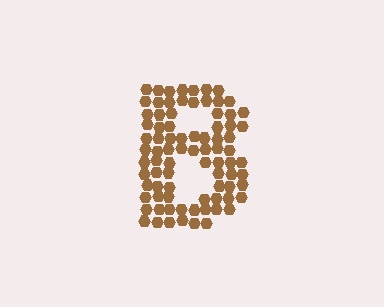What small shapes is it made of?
It is made of small hexagons.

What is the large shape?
The large shape is the letter B.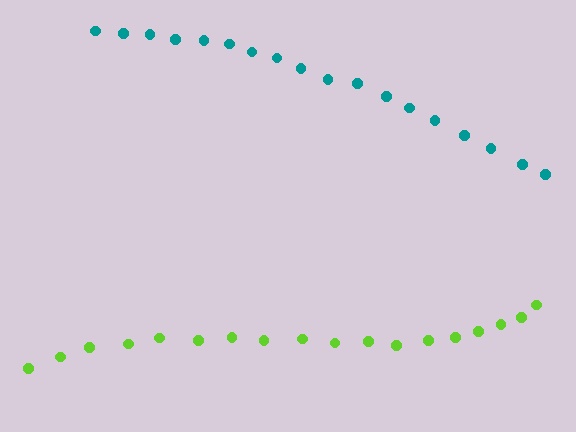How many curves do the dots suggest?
There are 2 distinct paths.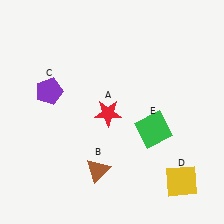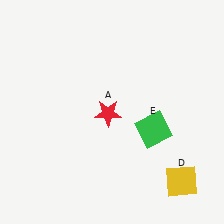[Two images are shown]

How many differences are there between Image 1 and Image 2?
There are 2 differences between the two images.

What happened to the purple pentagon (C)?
The purple pentagon (C) was removed in Image 2. It was in the top-left area of Image 1.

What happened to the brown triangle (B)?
The brown triangle (B) was removed in Image 2. It was in the bottom-left area of Image 1.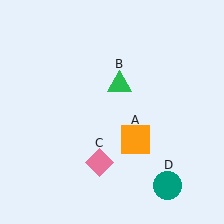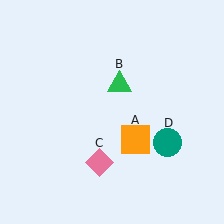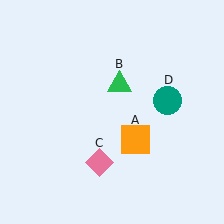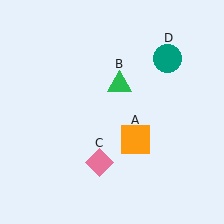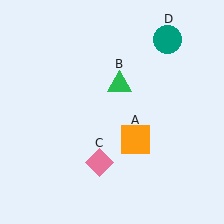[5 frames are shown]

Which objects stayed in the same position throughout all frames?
Orange square (object A) and green triangle (object B) and pink diamond (object C) remained stationary.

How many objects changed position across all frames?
1 object changed position: teal circle (object D).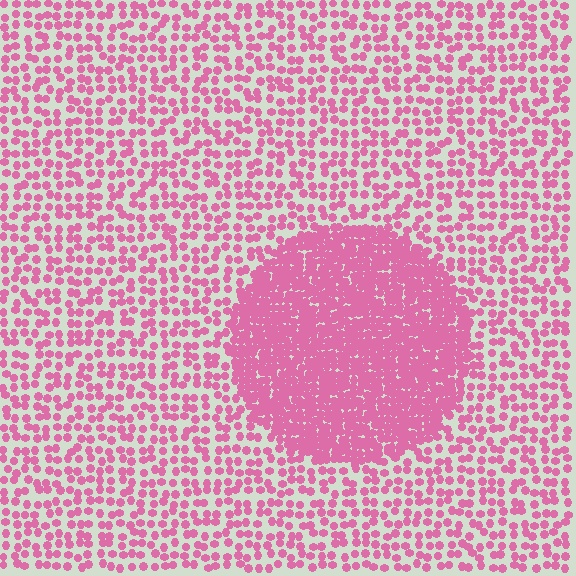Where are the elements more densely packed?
The elements are more densely packed inside the circle boundary.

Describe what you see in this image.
The image contains small pink elements arranged at two different densities. A circle-shaped region is visible where the elements are more densely packed than the surrounding area.